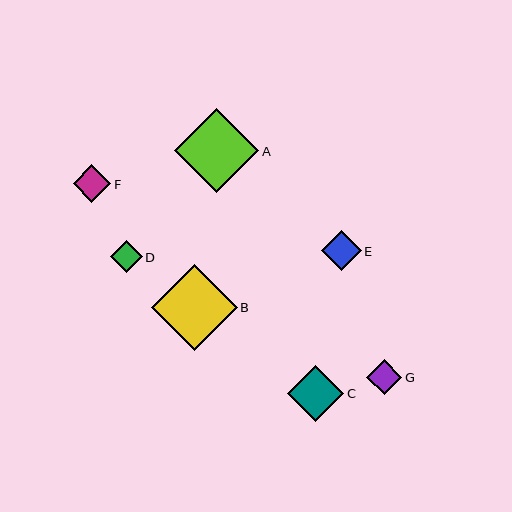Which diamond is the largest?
Diamond B is the largest with a size of approximately 85 pixels.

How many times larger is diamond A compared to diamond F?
Diamond A is approximately 2.2 times the size of diamond F.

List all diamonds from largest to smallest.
From largest to smallest: B, A, C, E, F, G, D.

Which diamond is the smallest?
Diamond D is the smallest with a size of approximately 32 pixels.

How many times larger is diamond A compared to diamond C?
Diamond A is approximately 1.5 times the size of diamond C.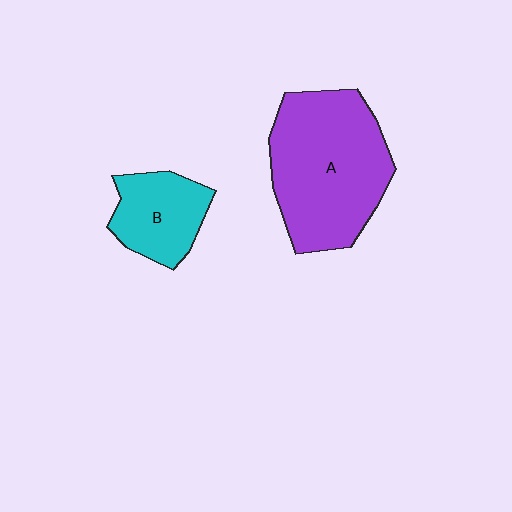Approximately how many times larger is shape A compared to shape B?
Approximately 2.2 times.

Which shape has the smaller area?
Shape B (cyan).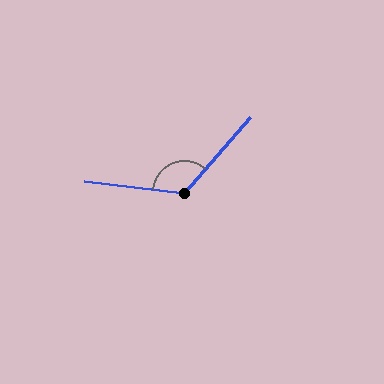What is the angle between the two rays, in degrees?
Approximately 125 degrees.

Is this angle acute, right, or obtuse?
It is obtuse.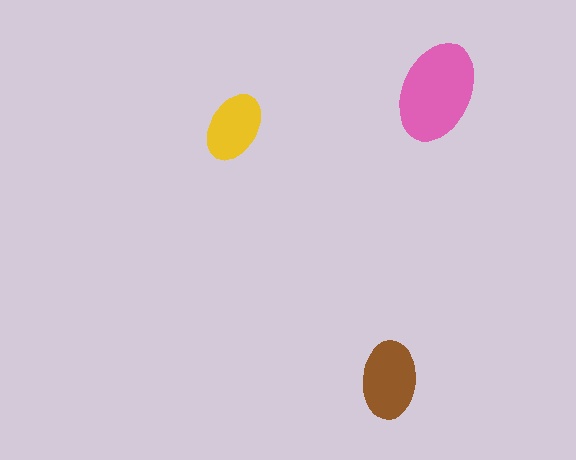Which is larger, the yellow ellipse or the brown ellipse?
The brown one.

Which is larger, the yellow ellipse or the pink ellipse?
The pink one.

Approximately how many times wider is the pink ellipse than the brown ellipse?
About 1.5 times wider.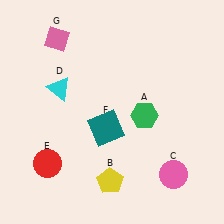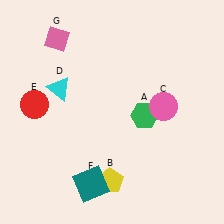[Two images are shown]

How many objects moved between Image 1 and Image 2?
3 objects moved between the two images.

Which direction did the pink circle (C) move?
The pink circle (C) moved up.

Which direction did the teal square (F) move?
The teal square (F) moved down.